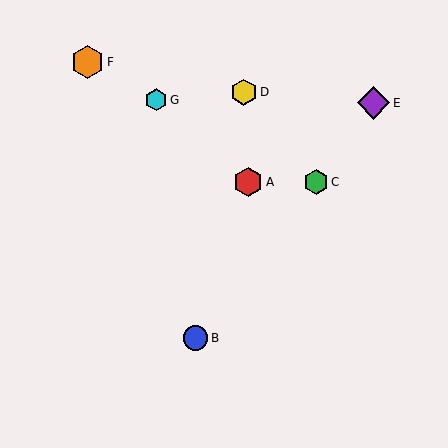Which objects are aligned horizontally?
Objects A, C are aligned horizontally.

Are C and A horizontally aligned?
Yes, both are at y≈182.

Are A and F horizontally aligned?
No, A is at y≈182 and F is at y≈62.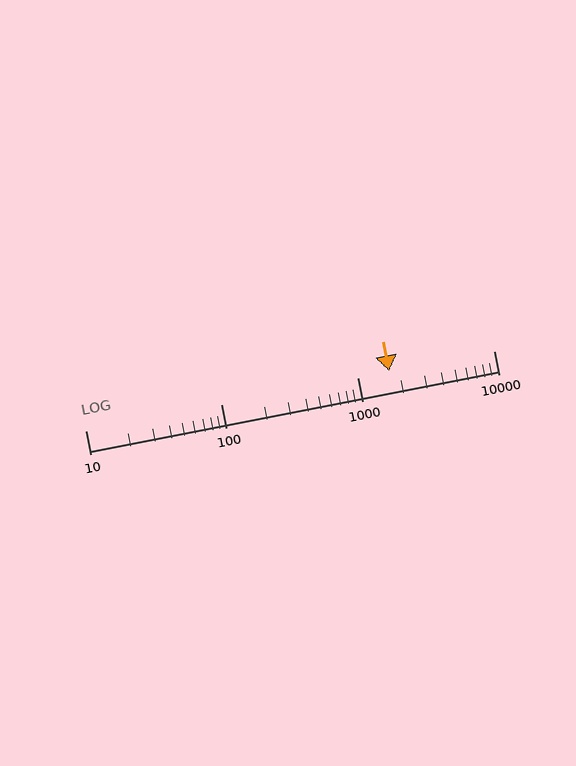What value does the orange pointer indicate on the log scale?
The pointer indicates approximately 1700.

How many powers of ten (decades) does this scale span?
The scale spans 3 decades, from 10 to 10000.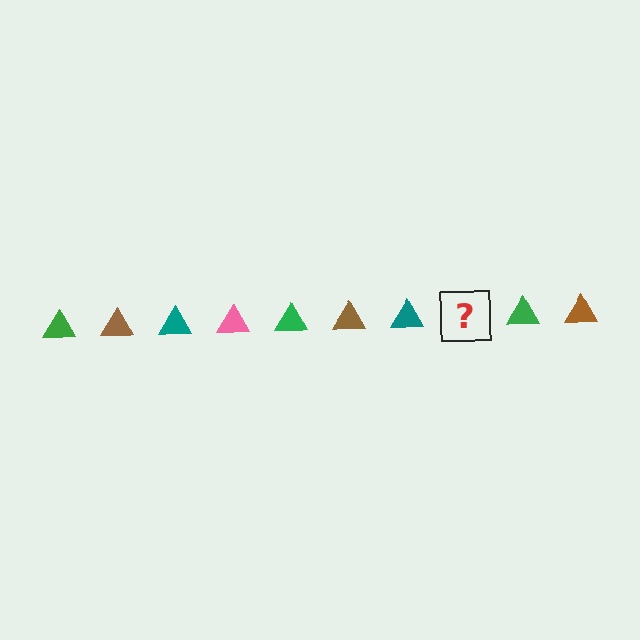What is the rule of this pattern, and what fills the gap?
The rule is that the pattern cycles through green, brown, teal, pink triangles. The gap should be filled with a pink triangle.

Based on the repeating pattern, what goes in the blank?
The blank should be a pink triangle.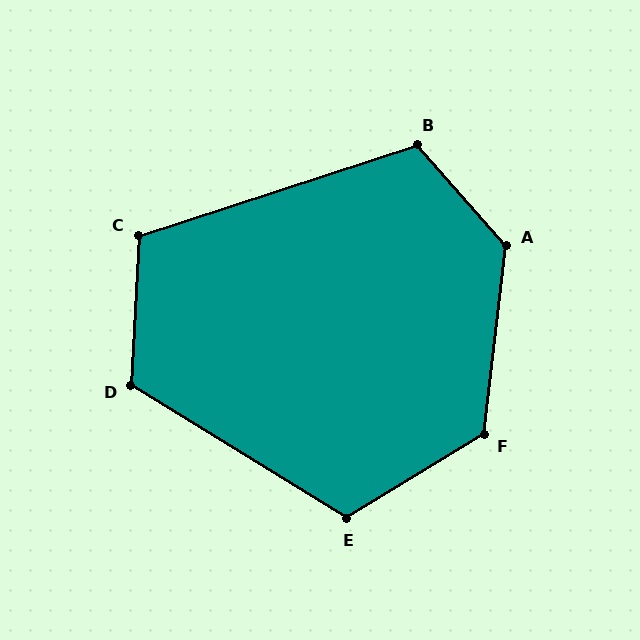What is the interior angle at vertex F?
Approximately 128 degrees (obtuse).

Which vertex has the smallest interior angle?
C, at approximately 111 degrees.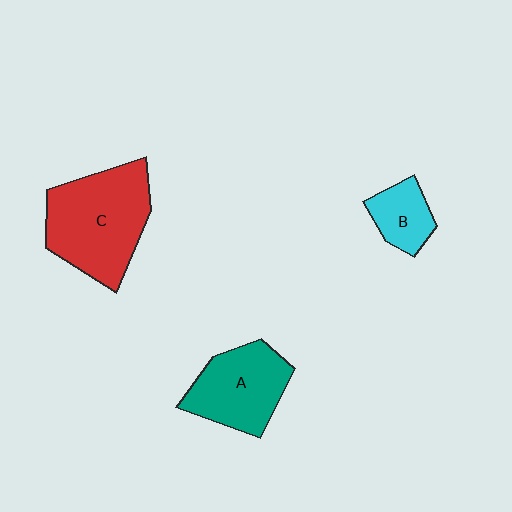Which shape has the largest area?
Shape C (red).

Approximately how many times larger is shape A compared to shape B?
Approximately 2.0 times.